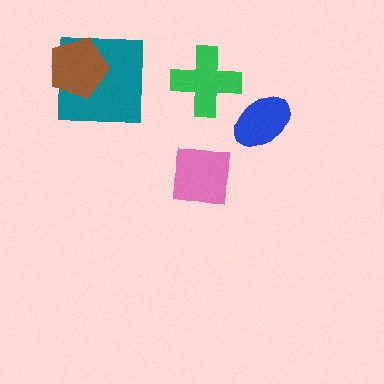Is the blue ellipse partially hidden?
No, no other shape covers it.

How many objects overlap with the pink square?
0 objects overlap with the pink square.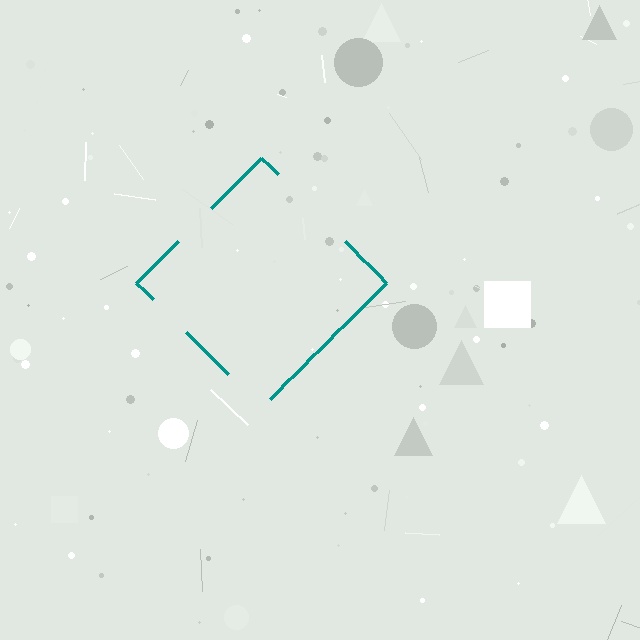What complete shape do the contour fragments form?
The contour fragments form a diamond.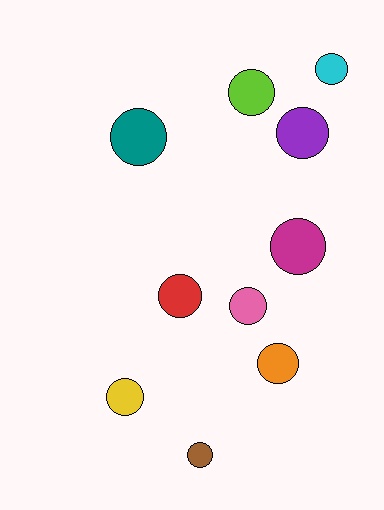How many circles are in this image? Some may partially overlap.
There are 10 circles.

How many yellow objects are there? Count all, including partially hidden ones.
There is 1 yellow object.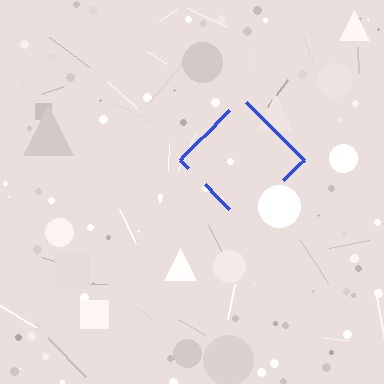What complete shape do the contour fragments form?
The contour fragments form a diamond.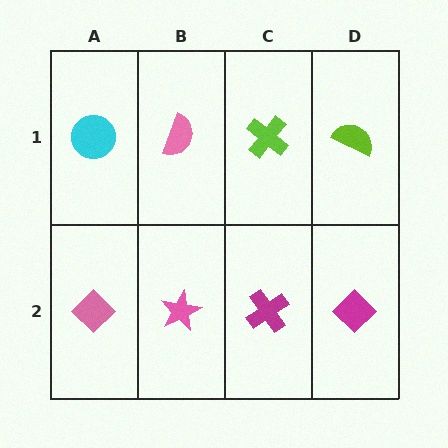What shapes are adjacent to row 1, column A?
A pink diamond (row 2, column A), a pink semicircle (row 1, column B).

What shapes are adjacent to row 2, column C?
A lime cross (row 1, column C), a pink star (row 2, column B), a magenta diamond (row 2, column D).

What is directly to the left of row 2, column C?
A pink star.